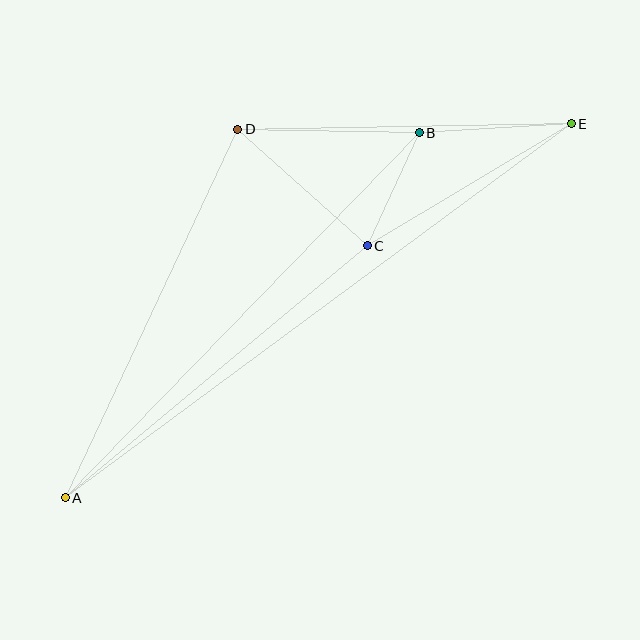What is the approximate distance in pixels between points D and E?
The distance between D and E is approximately 334 pixels.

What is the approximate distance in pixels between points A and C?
The distance between A and C is approximately 393 pixels.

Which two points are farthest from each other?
Points A and E are farthest from each other.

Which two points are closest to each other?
Points B and C are closest to each other.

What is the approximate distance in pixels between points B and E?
The distance between B and E is approximately 152 pixels.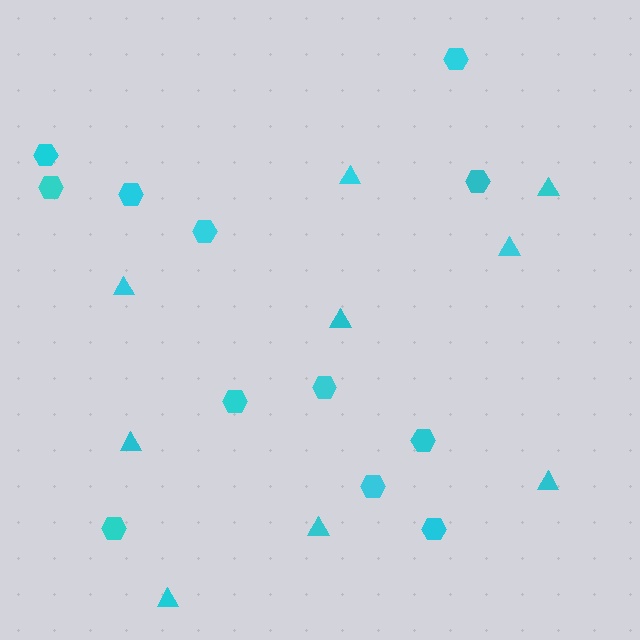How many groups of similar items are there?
There are 2 groups: one group of hexagons (12) and one group of triangles (9).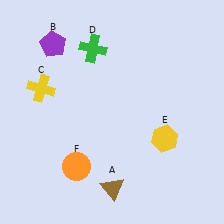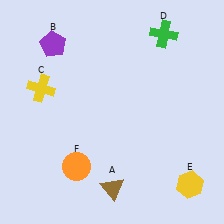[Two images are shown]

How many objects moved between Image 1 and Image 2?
2 objects moved between the two images.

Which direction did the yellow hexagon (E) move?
The yellow hexagon (E) moved down.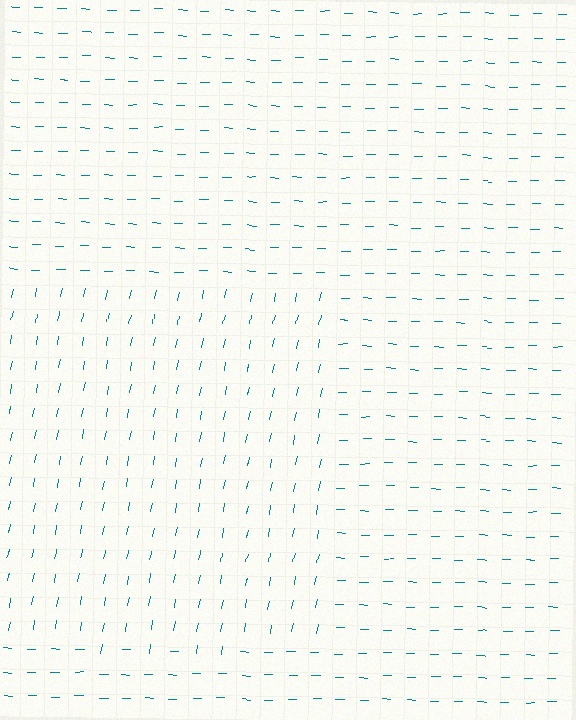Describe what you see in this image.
The image is filled with small teal line segments. A rectangle region in the image has lines oriented differently from the surrounding lines, creating a visible texture boundary.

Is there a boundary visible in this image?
Yes, there is a texture boundary formed by a change in line orientation.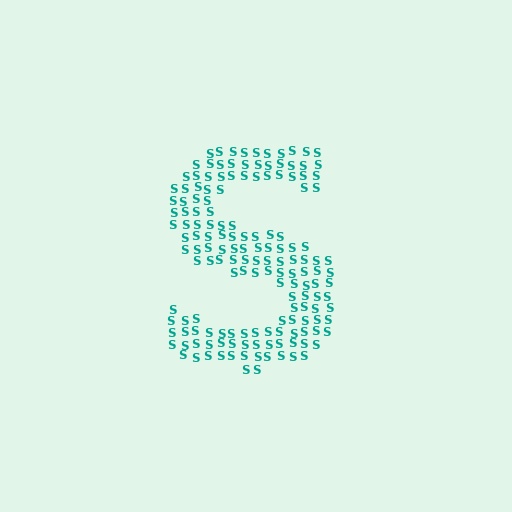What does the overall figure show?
The overall figure shows the letter S.